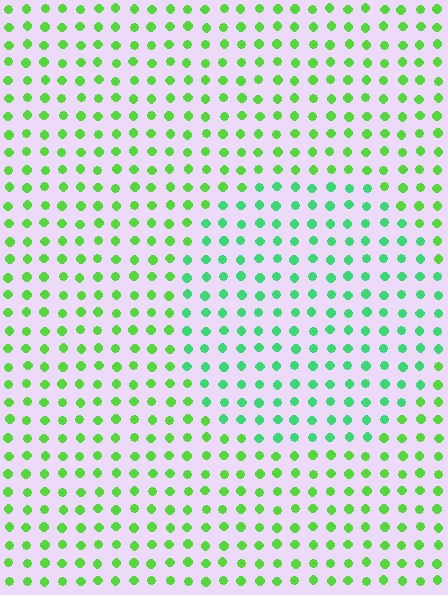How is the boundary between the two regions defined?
The boundary is defined purely by a slight shift in hue (about 32 degrees). Spacing, size, and orientation are identical on both sides.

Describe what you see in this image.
The image is filled with small lime elements in a uniform arrangement. A circle-shaped region is visible where the elements are tinted to a slightly different hue, forming a subtle color boundary.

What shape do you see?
I see a circle.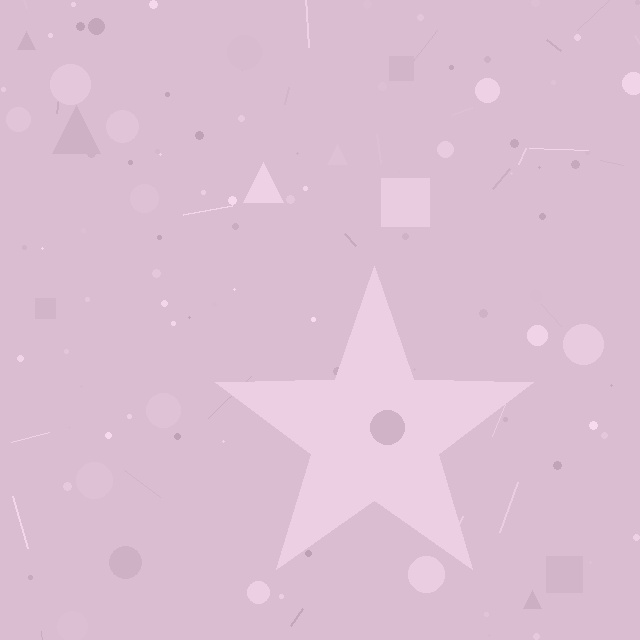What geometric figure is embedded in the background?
A star is embedded in the background.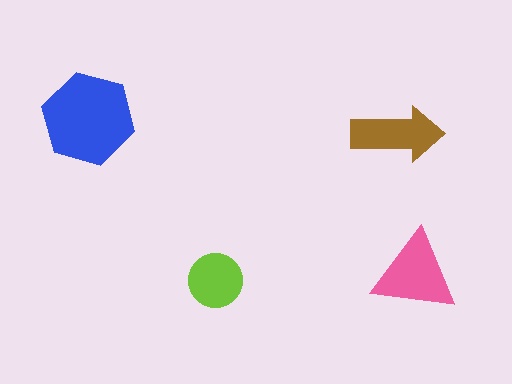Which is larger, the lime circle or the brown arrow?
The brown arrow.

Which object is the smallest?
The lime circle.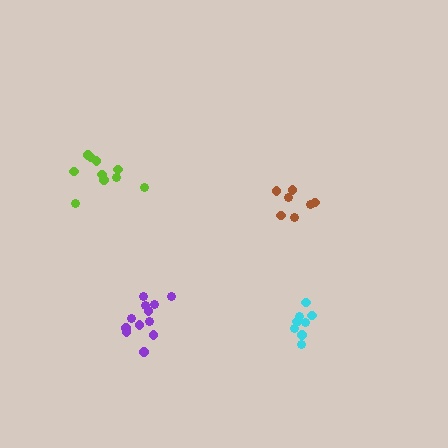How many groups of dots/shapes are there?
There are 4 groups.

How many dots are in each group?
Group 1: 7 dots, Group 2: 9 dots, Group 3: 12 dots, Group 4: 10 dots (38 total).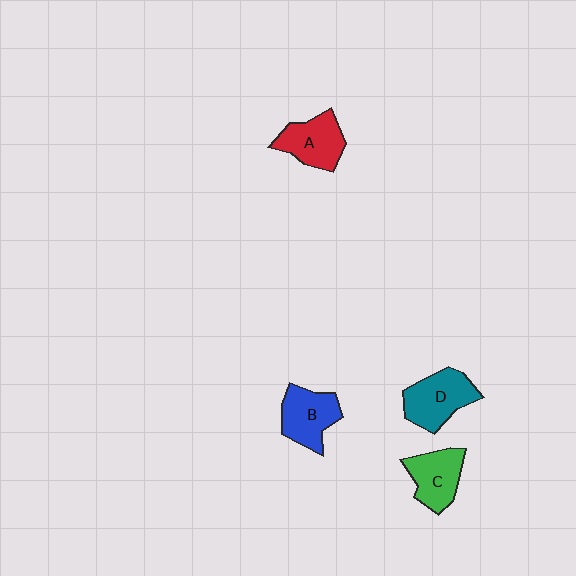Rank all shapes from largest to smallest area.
From largest to smallest: D (teal), B (blue), A (red), C (green).